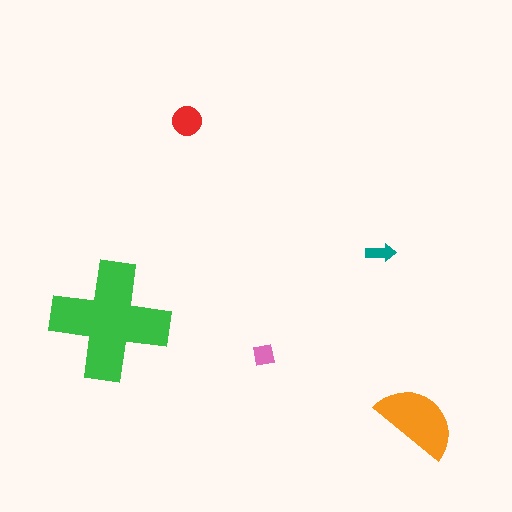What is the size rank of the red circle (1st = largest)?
3rd.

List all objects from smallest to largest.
The teal arrow, the pink square, the red circle, the orange semicircle, the green cross.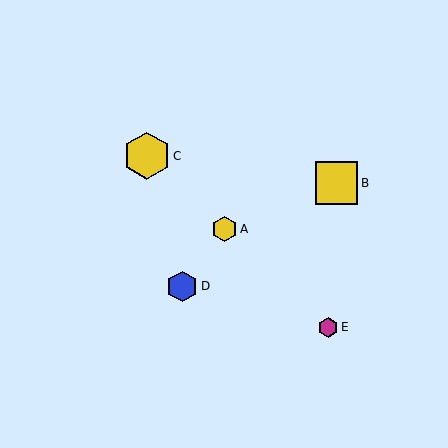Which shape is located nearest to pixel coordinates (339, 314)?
The magenta hexagon (labeled E) at (328, 328) is nearest to that location.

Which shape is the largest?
The yellow hexagon (labeled C) is the largest.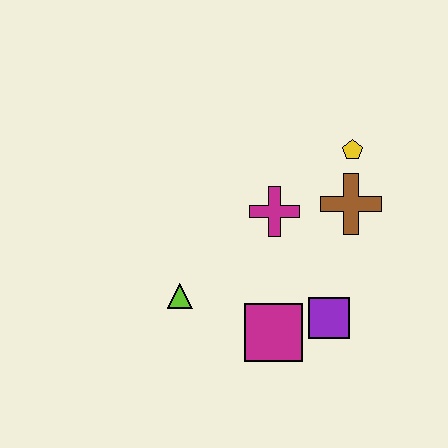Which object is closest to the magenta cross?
The brown cross is closest to the magenta cross.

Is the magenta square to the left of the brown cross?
Yes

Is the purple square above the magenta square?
Yes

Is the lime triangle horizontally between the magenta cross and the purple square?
No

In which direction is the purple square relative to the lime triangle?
The purple square is to the right of the lime triangle.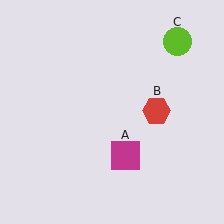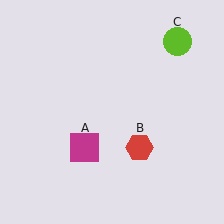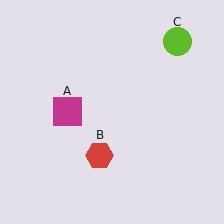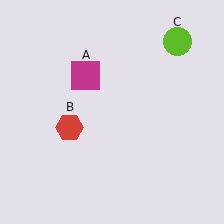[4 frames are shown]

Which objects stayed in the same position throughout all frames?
Lime circle (object C) remained stationary.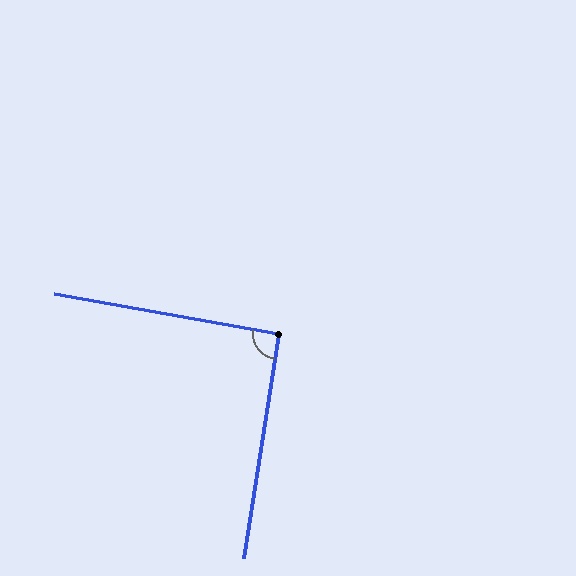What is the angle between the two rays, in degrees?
Approximately 91 degrees.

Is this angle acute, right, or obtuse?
It is approximately a right angle.